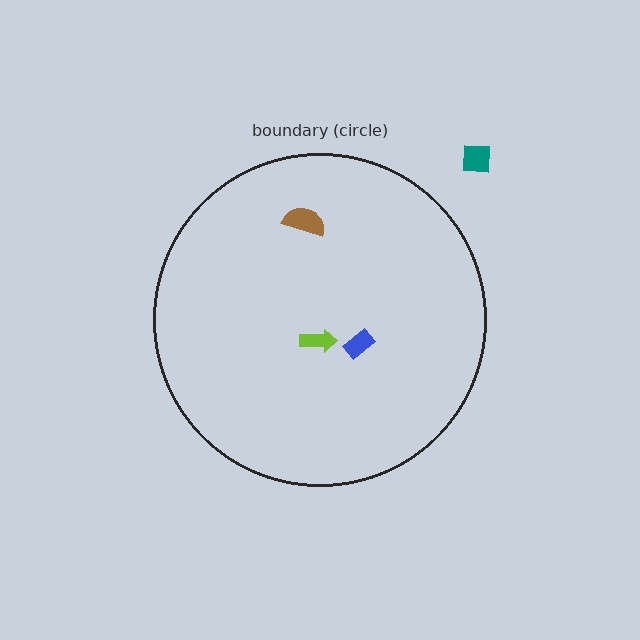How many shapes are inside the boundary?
3 inside, 1 outside.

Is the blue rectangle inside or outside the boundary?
Inside.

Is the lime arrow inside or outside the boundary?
Inside.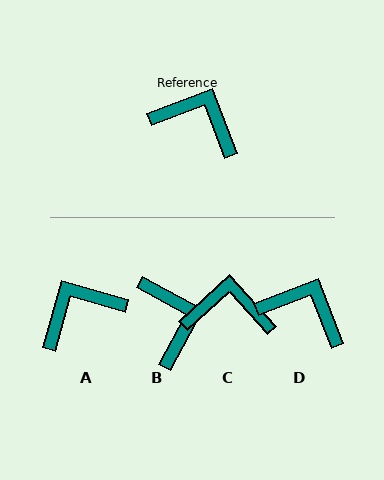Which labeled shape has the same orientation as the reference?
D.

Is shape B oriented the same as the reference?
No, it is off by about 49 degrees.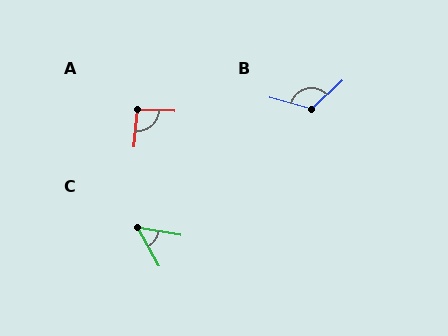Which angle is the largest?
B, at approximately 122 degrees.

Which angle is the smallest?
C, at approximately 50 degrees.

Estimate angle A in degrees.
Approximately 93 degrees.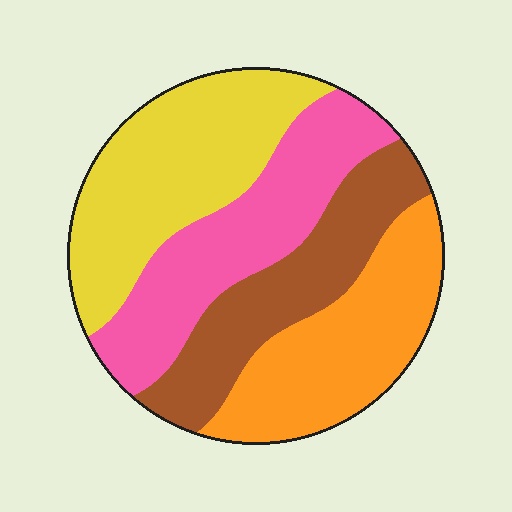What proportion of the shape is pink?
Pink covers 25% of the shape.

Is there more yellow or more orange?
Yellow.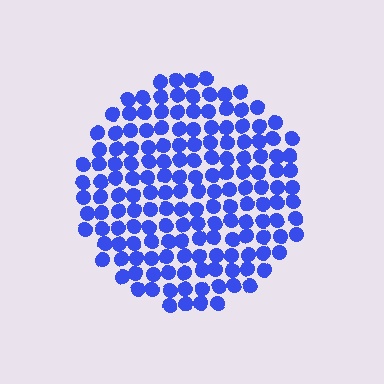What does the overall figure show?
The overall figure shows a circle.